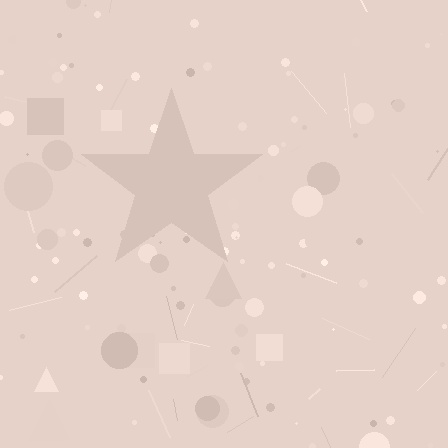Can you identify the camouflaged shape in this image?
The camouflaged shape is a star.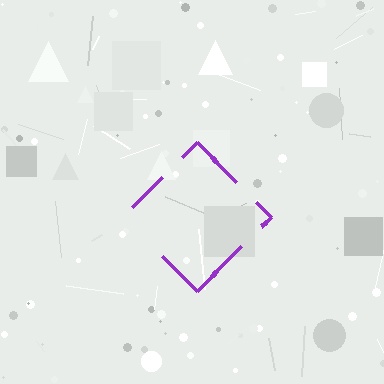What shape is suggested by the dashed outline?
The dashed outline suggests a diamond.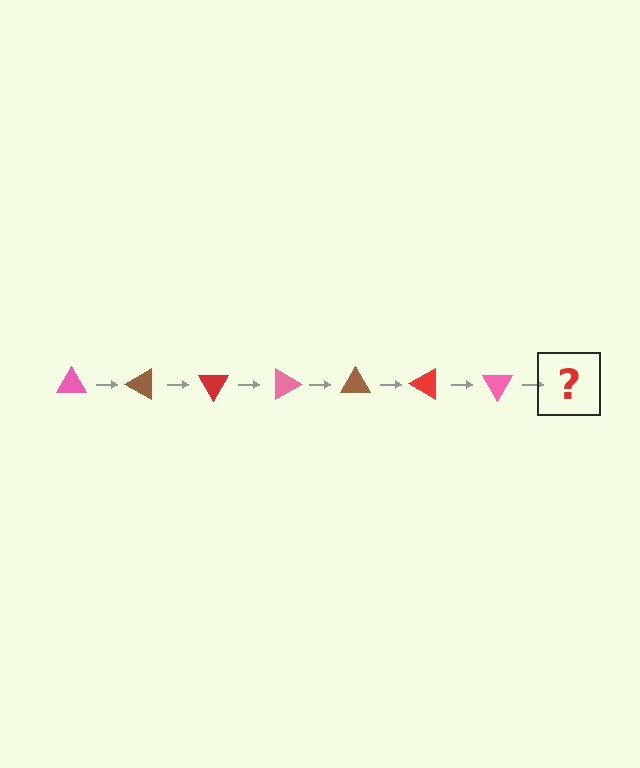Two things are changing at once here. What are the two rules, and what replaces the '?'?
The two rules are that it rotates 30 degrees each step and the color cycles through pink, brown, and red. The '?' should be a brown triangle, rotated 210 degrees from the start.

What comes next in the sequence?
The next element should be a brown triangle, rotated 210 degrees from the start.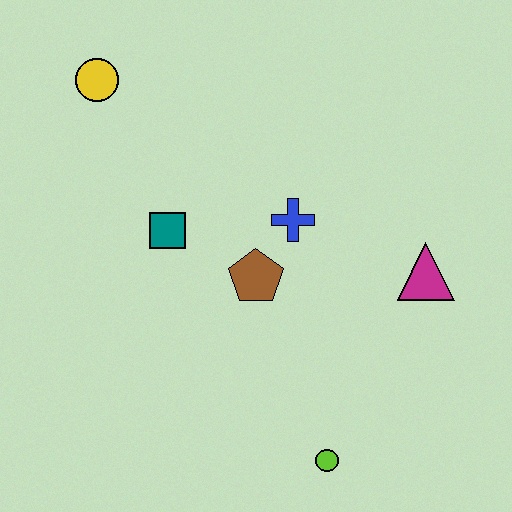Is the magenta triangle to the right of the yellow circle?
Yes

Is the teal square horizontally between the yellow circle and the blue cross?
Yes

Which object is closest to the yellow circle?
The teal square is closest to the yellow circle.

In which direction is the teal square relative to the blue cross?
The teal square is to the left of the blue cross.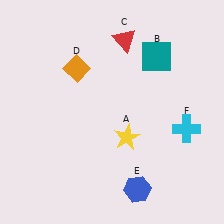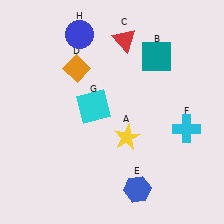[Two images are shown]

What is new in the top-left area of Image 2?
A cyan square (G) was added in the top-left area of Image 2.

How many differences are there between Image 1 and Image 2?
There are 2 differences between the two images.